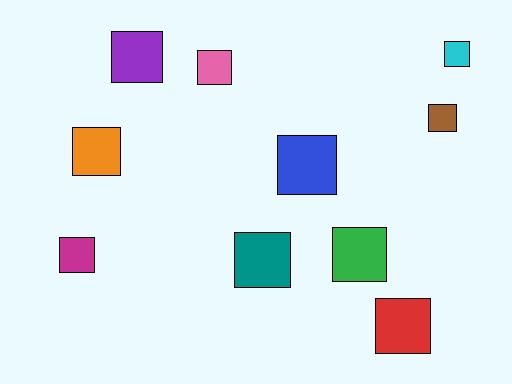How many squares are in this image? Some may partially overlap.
There are 10 squares.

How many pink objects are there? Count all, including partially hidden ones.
There is 1 pink object.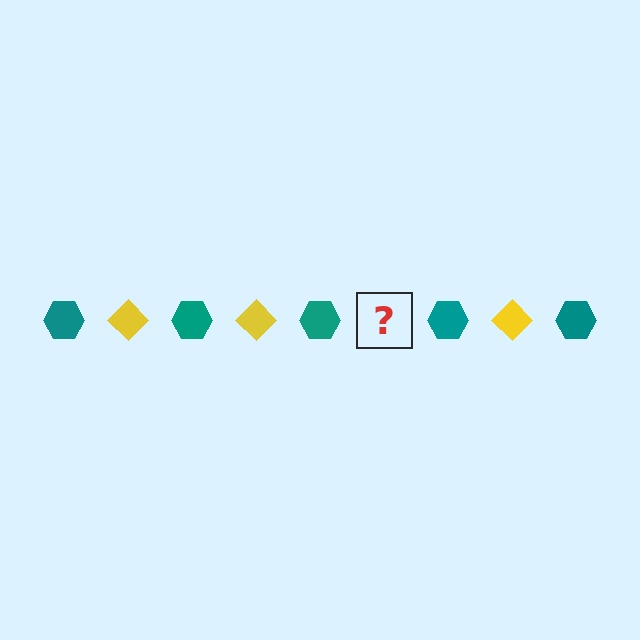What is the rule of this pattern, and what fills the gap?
The rule is that the pattern alternates between teal hexagon and yellow diamond. The gap should be filled with a yellow diamond.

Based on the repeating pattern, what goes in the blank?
The blank should be a yellow diamond.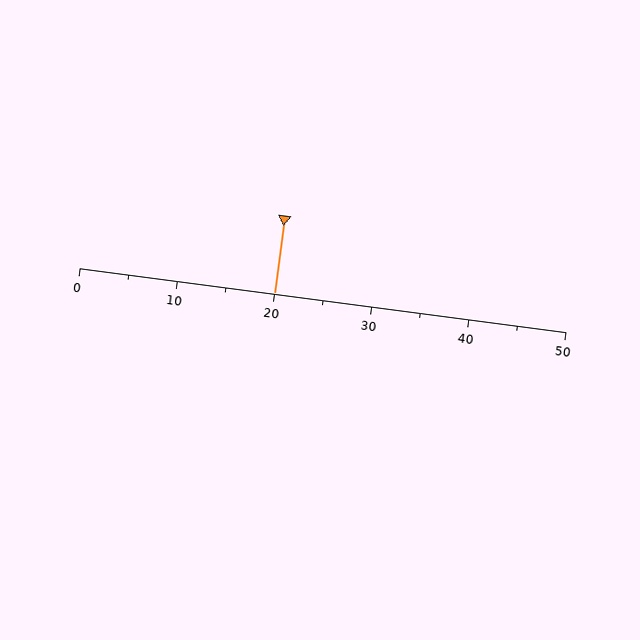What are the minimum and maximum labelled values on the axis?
The axis runs from 0 to 50.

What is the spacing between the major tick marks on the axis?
The major ticks are spaced 10 apart.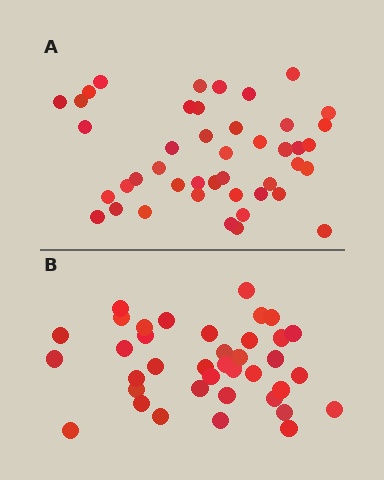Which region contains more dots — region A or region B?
Region A (the top region) has more dots.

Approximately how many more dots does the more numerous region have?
Region A has about 6 more dots than region B.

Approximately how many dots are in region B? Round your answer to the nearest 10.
About 40 dots. (The exact count is 38, which rounds to 40.)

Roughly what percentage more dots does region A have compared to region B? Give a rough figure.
About 15% more.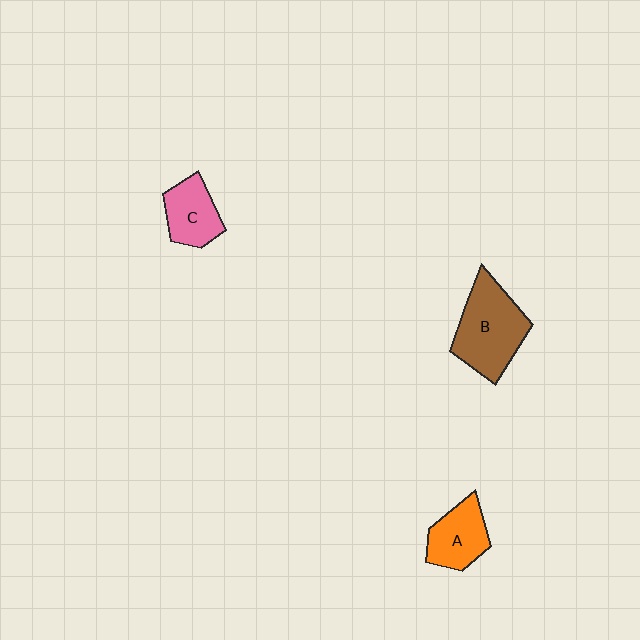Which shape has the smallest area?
Shape C (pink).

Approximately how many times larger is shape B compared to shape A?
Approximately 1.6 times.